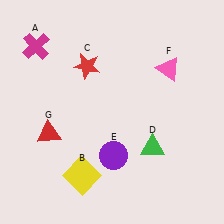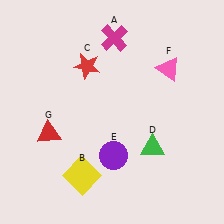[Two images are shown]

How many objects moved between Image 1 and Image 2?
1 object moved between the two images.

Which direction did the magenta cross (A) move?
The magenta cross (A) moved right.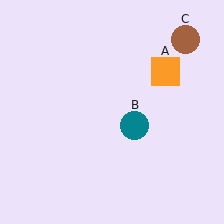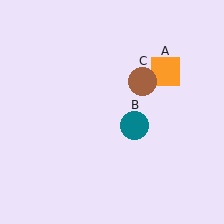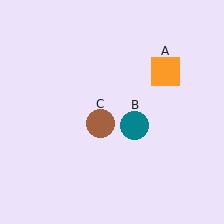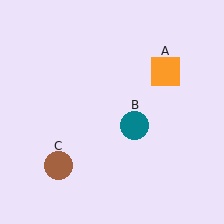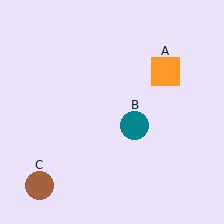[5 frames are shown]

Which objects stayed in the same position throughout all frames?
Orange square (object A) and teal circle (object B) remained stationary.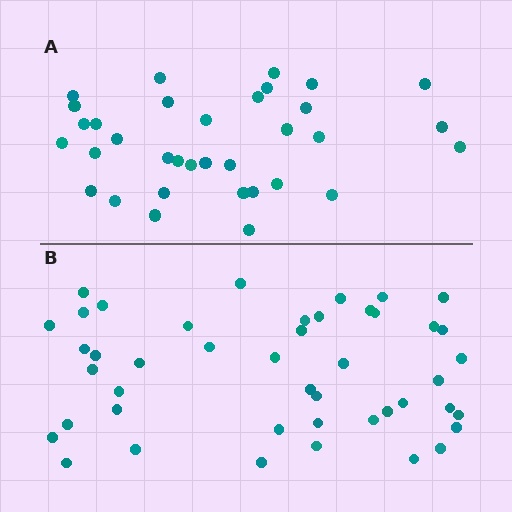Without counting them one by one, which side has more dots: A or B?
Region B (the bottom region) has more dots.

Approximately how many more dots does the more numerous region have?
Region B has roughly 12 or so more dots than region A.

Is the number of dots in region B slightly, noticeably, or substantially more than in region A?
Region B has noticeably more, but not dramatically so. The ratio is roughly 1.3 to 1.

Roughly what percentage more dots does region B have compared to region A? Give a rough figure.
About 30% more.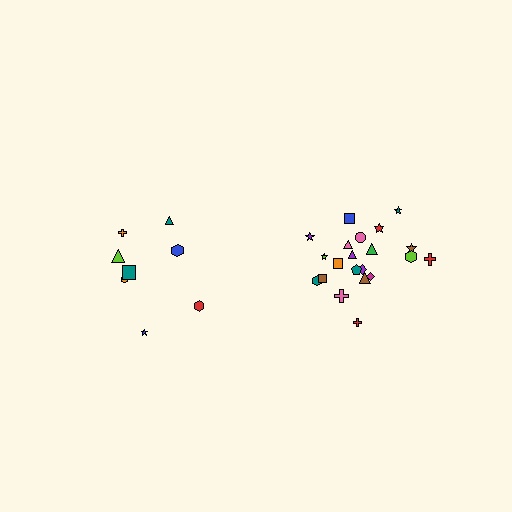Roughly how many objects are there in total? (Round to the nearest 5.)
Roughly 30 objects in total.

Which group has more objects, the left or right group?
The right group.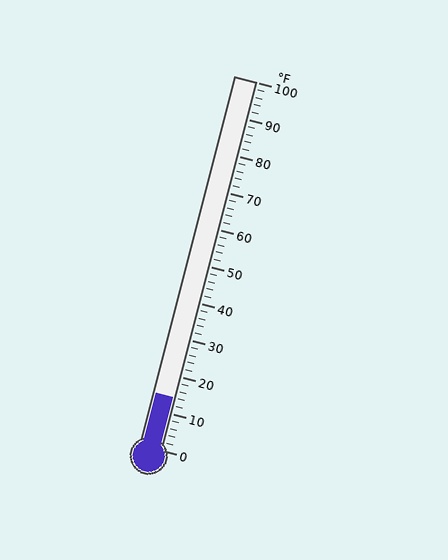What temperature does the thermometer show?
The thermometer shows approximately 14°F.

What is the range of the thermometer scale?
The thermometer scale ranges from 0°F to 100°F.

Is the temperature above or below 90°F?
The temperature is below 90°F.